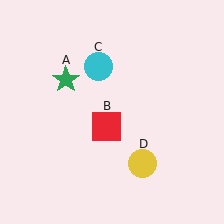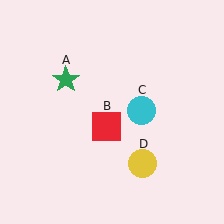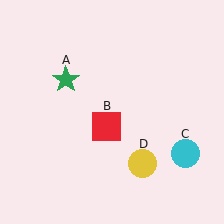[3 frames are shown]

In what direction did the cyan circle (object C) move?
The cyan circle (object C) moved down and to the right.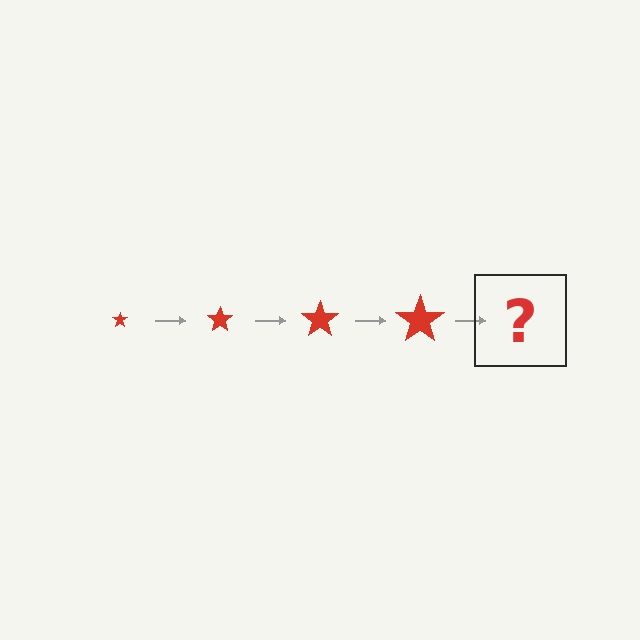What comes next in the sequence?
The next element should be a red star, larger than the previous one.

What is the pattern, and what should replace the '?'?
The pattern is that the star gets progressively larger each step. The '?' should be a red star, larger than the previous one.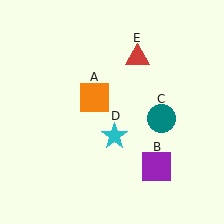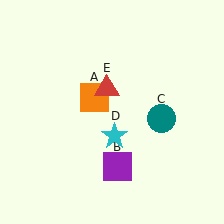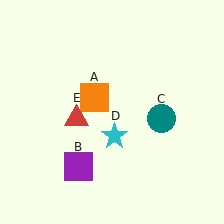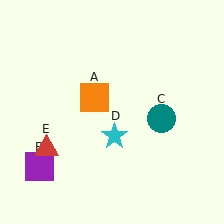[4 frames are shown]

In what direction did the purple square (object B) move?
The purple square (object B) moved left.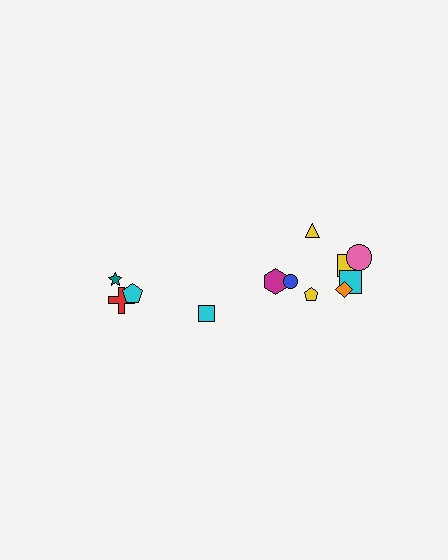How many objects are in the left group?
There are 4 objects.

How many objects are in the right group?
There are 8 objects.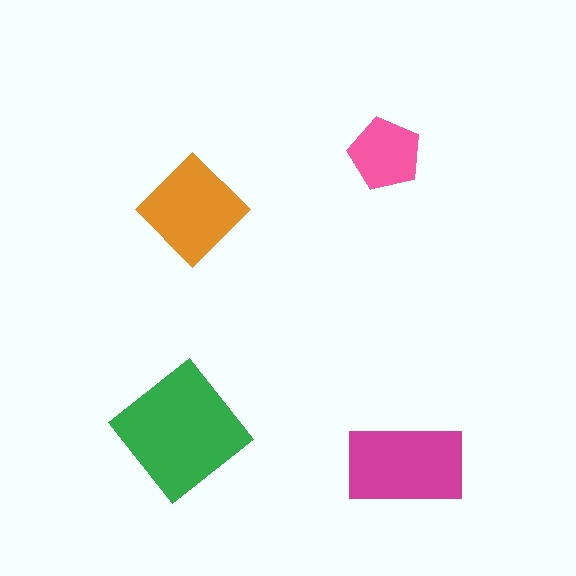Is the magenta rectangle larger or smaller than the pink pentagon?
Larger.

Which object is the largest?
The green diamond.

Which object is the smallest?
The pink pentagon.